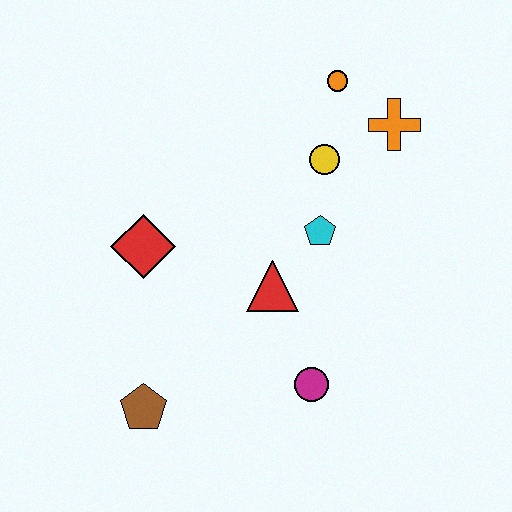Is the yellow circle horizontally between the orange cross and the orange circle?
No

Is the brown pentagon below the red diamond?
Yes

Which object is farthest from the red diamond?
The orange cross is farthest from the red diamond.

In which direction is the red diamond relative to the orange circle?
The red diamond is to the left of the orange circle.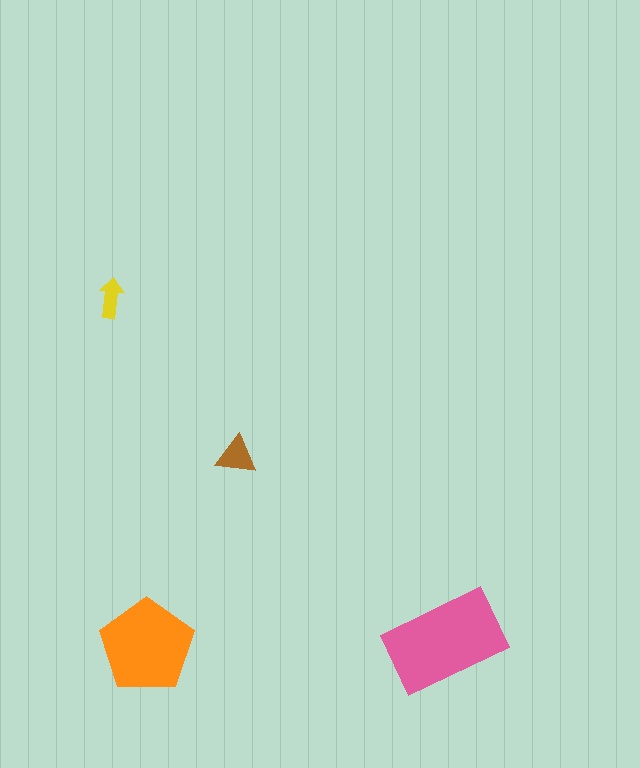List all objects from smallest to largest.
The yellow arrow, the brown triangle, the orange pentagon, the pink rectangle.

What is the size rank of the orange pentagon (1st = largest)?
2nd.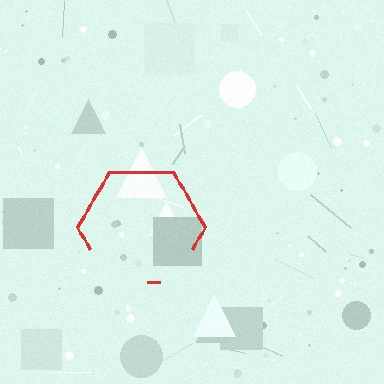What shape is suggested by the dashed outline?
The dashed outline suggests a hexagon.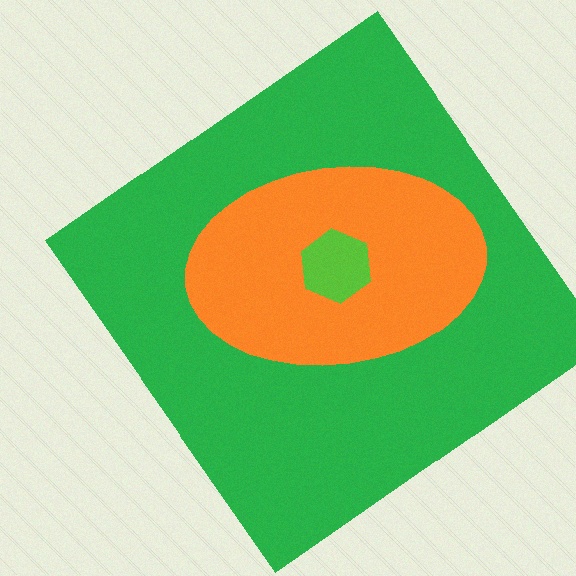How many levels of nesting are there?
3.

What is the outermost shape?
The green diamond.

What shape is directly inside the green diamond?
The orange ellipse.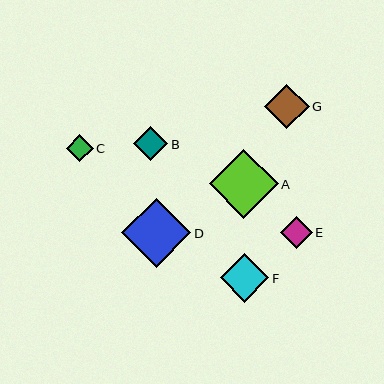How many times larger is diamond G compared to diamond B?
Diamond G is approximately 1.3 times the size of diamond B.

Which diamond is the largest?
Diamond A is the largest with a size of approximately 69 pixels.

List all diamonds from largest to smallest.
From largest to smallest: A, D, F, G, B, E, C.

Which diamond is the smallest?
Diamond C is the smallest with a size of approximately 27 pixels.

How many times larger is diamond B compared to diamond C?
Diamond B is approximately 1.3 times the size of diamond C.